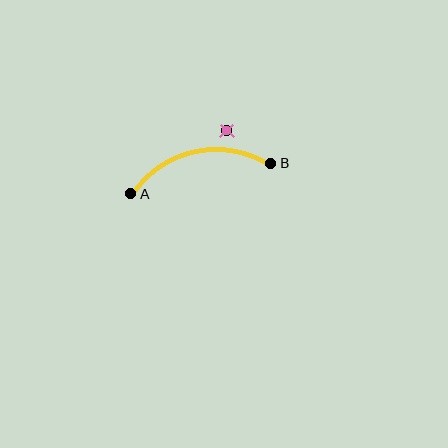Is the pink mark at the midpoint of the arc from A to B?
No — the pink mark does not lie on the arc at all. It sits slightly outside the curve.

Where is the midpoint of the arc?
The arc midpoint is the point on the curve farthest from the straight line joining A and B. It sits above that line.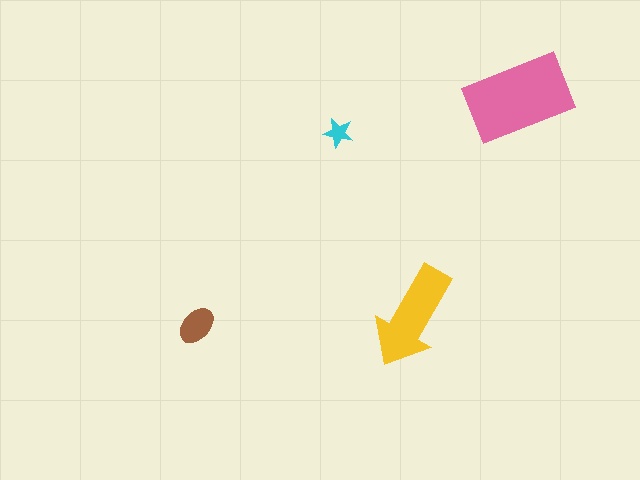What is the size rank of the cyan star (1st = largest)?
4th.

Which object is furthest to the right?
The pink rectangle is rightmost.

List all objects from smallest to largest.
The cyan star, the brown ellipse, the yellow arrow, the pink rectangle.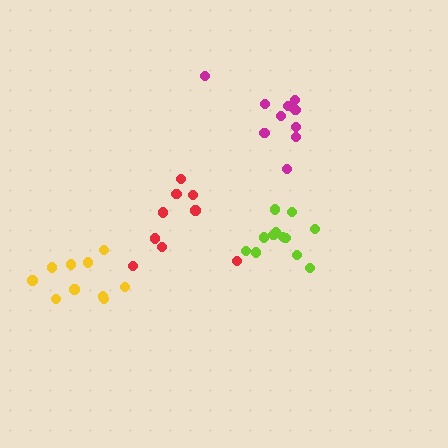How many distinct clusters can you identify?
There are 4 distinct clusters.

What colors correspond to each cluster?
The clusters are colored: yellow, red, magenta, lime.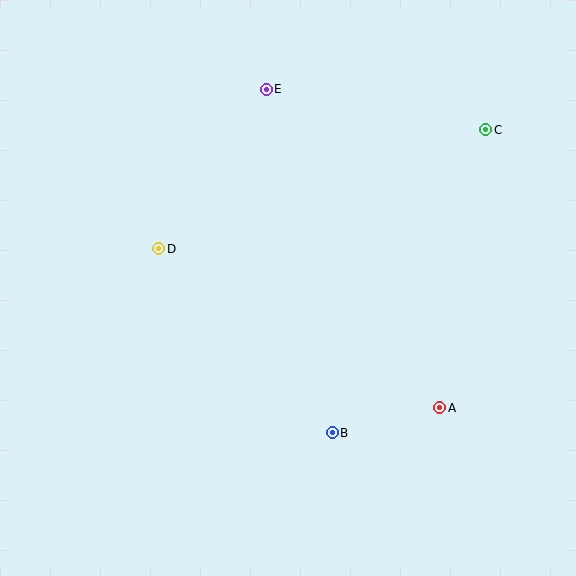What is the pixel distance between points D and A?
The distance between D and A is 323 pixels.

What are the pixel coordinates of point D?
Point D is at (159, 249).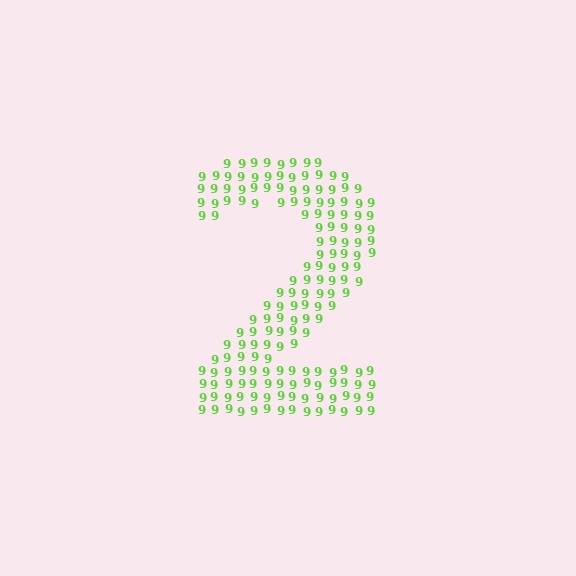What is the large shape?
The large shape is the digit 2.